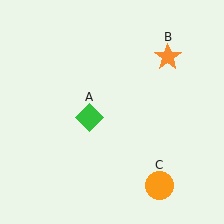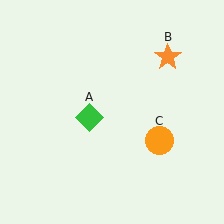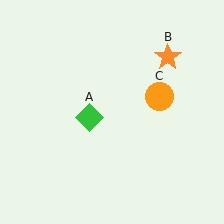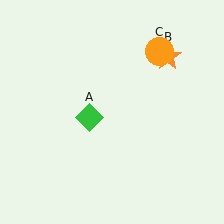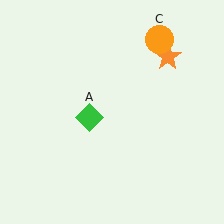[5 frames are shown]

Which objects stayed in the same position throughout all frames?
Green diamond (object A) and orange star (object B) remained stationary.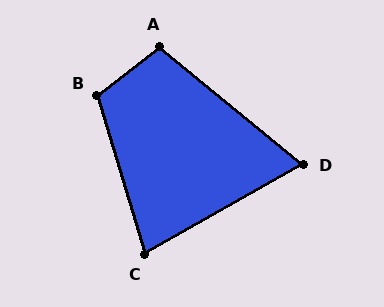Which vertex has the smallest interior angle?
D, at approximately 69 degrees.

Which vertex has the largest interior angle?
B, at approximately 111 degrees.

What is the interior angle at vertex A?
Approximately 103 degrees (obtuse).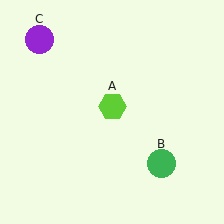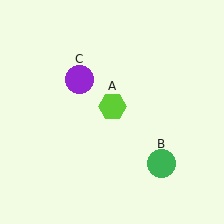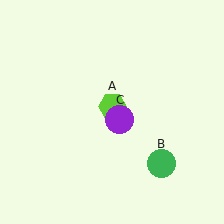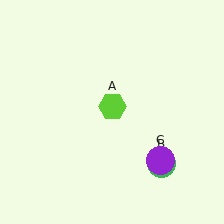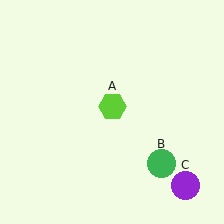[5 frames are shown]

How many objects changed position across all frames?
1 object changed position: purple circle (object C).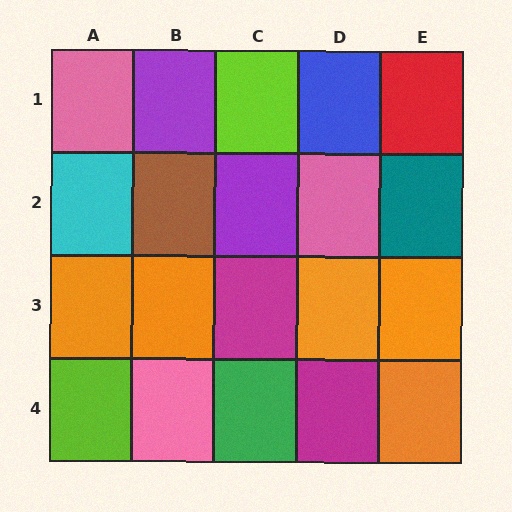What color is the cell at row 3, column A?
Orange.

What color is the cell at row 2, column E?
Teal.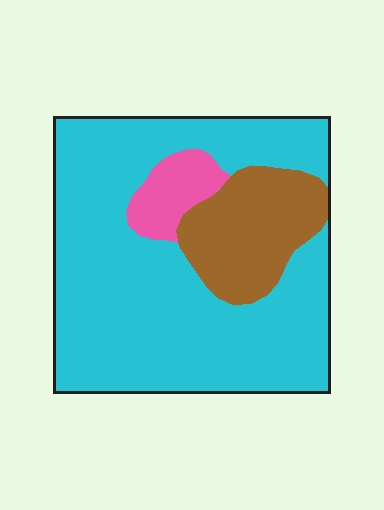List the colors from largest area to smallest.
From largest to smallest: cyan, brown, pink.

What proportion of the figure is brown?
Brown takes up about one fifth (1/5) of the figure.